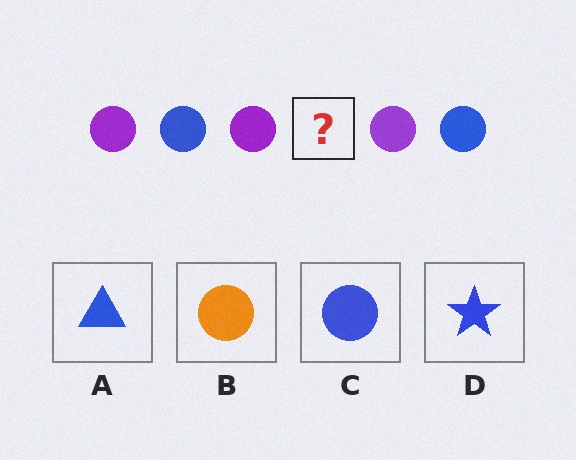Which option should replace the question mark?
Option C.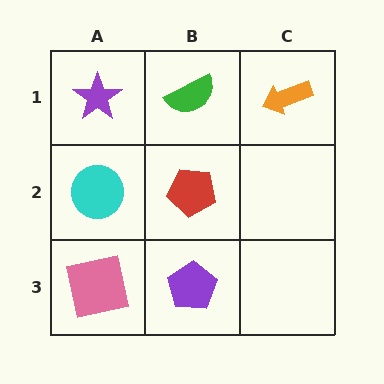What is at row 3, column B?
A purple pentagon.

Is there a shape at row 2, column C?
No, that cell is empty.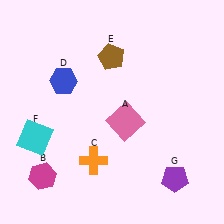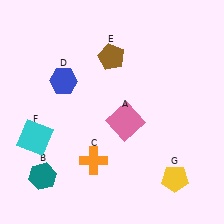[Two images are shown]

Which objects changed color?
B changed from magenta to teal. G changed from purple to yellow.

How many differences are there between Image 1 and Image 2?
There are 2 differences between the two images.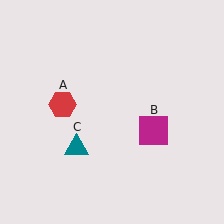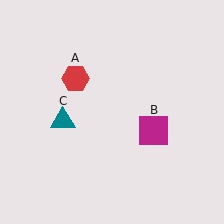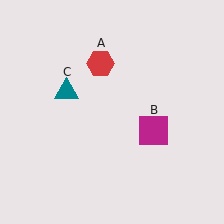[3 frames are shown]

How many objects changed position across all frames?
2 objects changed position: red hexagon (object A), teal triangle (object C).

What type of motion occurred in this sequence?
The red hexagon (object A), teal triangle (object C) rotated clockwise around the center of the scene.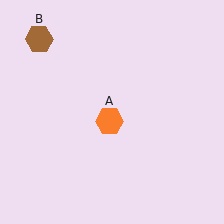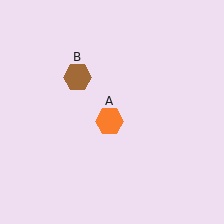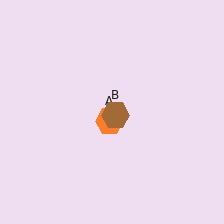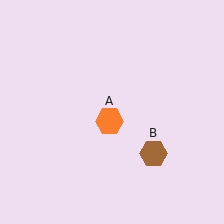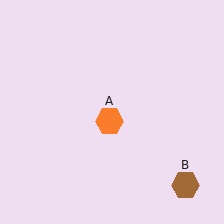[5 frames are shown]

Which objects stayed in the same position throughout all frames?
Orange hexagon (object A) remained stationary.